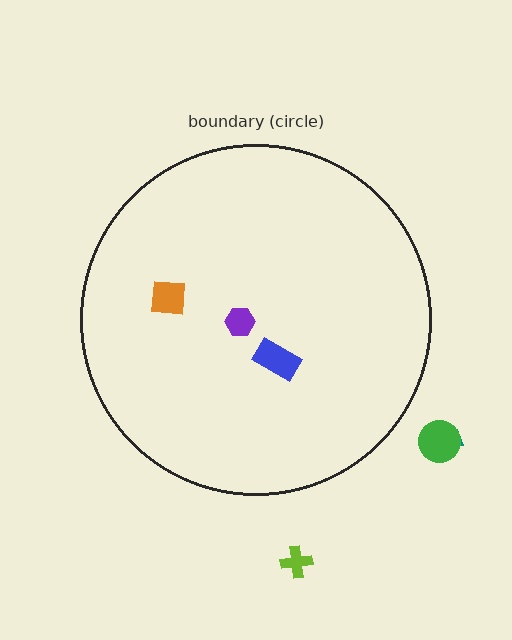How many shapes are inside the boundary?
3 inside, 3 outside.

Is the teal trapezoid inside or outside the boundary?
Outside.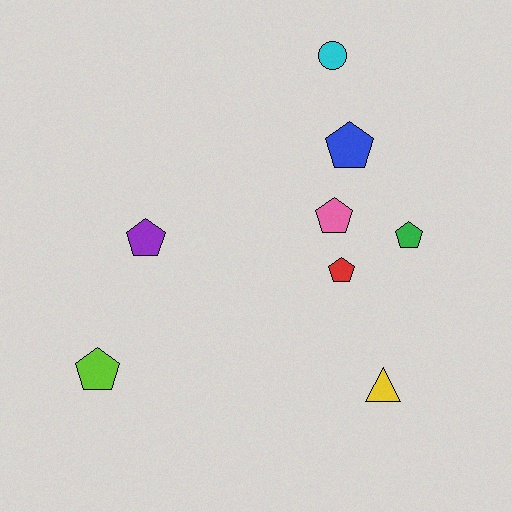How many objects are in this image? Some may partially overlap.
There are 8 objects.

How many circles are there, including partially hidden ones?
There is 1 circle.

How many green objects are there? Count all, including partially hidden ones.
There is 1 green object.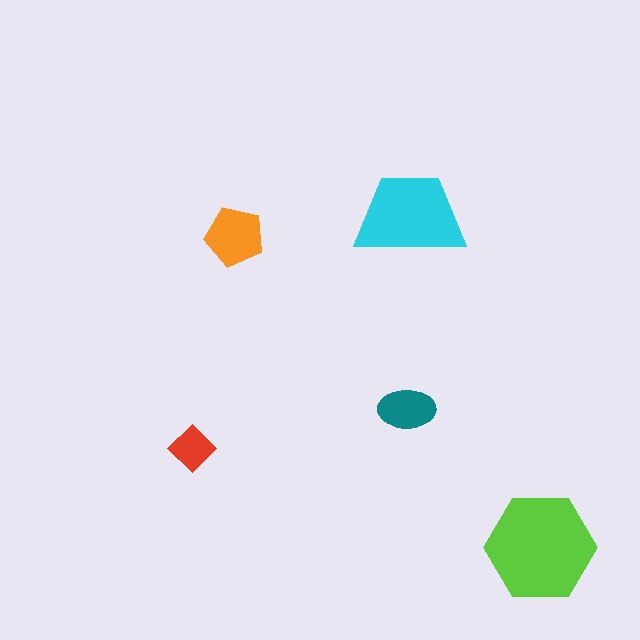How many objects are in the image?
There are 5 objects in the image.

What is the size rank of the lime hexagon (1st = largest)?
1st.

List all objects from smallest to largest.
The red diamond, the teal ellipse, the orange pentagon, the cyan trapezoid, the lime hexagon.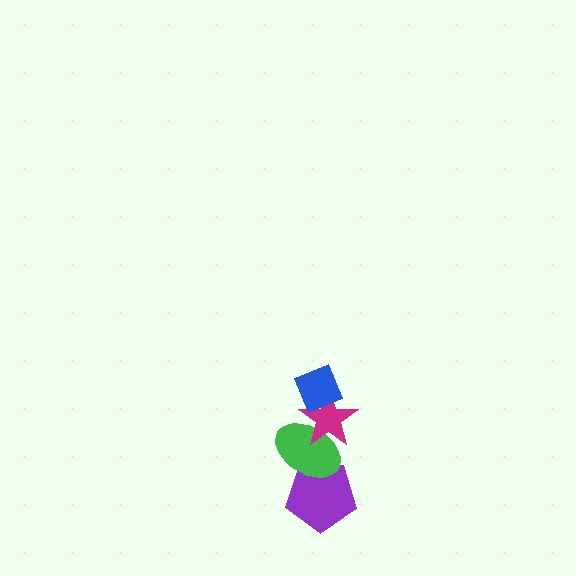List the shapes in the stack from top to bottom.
From top to bottom: the blue diamond, the magenta star, the green ellipse, the purple pentagon.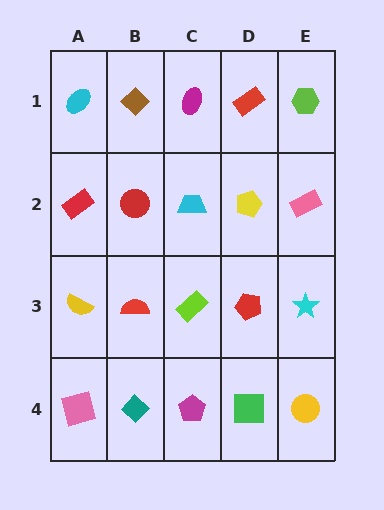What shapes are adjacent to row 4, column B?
A red semicircle (row 3, column B), a pink square (row 4, column A), a magenta pentagon (row 4, column C).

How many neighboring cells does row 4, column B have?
3.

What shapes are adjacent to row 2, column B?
A brown diamond (row 1, column B), a red semicircle (row 3, column B), a red rectangle (row 2, column A), a cyan trapezoid (row 2, column C).